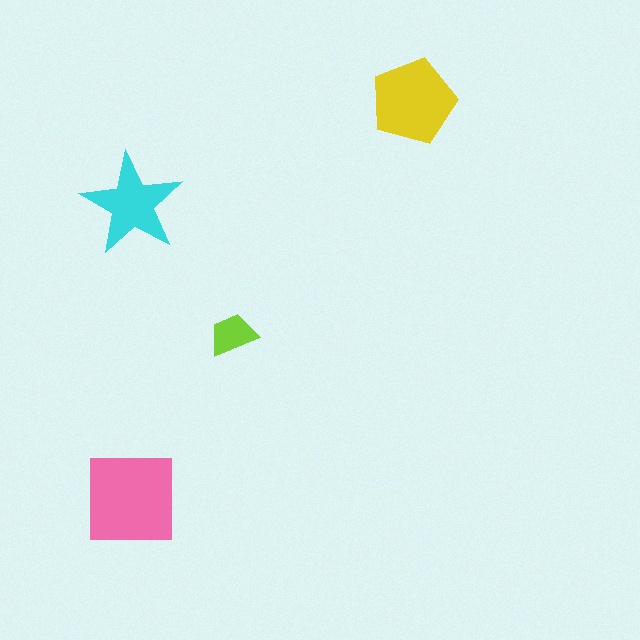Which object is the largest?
The pink square.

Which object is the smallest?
The lime trapezoid.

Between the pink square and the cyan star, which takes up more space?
The pink square.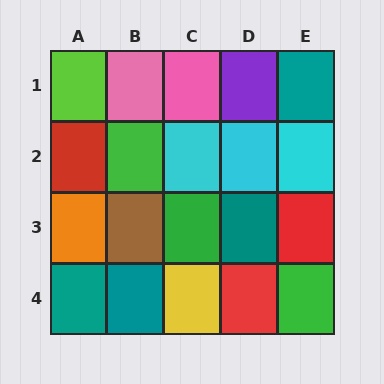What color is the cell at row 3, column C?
Green.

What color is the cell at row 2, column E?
Cyan.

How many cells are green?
3 cells are green.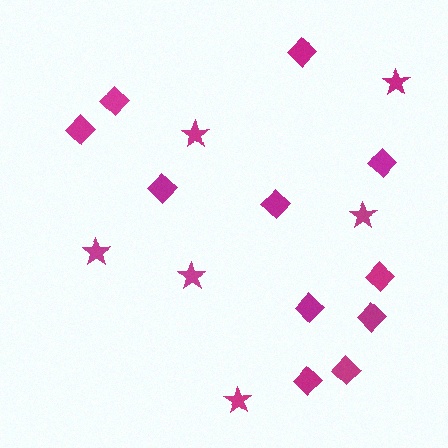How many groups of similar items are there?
There are 2 groups: one group of diamonds (11) and one group of stars (6).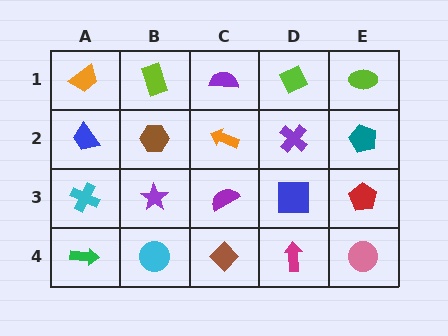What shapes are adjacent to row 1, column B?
A brown hexagon (row 2, column B), an orange trapezoid (row 1, column A), a purple semicircle (row 1, column C).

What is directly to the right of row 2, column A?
A brown hexagon.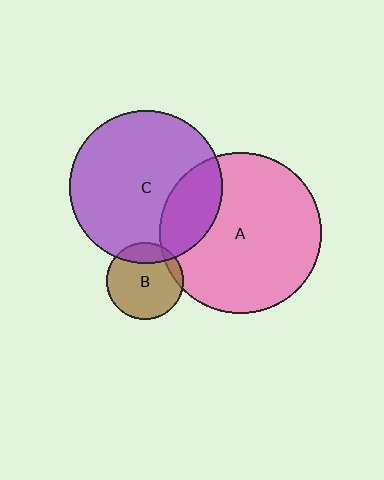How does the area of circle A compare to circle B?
Approximately 4.3 times.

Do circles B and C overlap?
Yes.